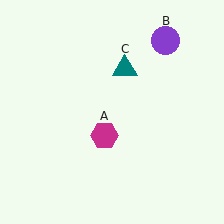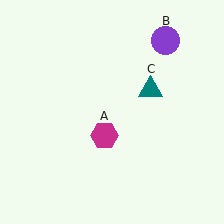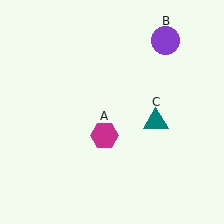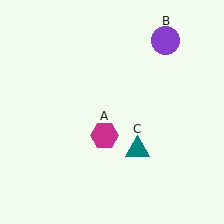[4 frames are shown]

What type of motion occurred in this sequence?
The teal triangle (object C) rotated clockwise around the center of the scene.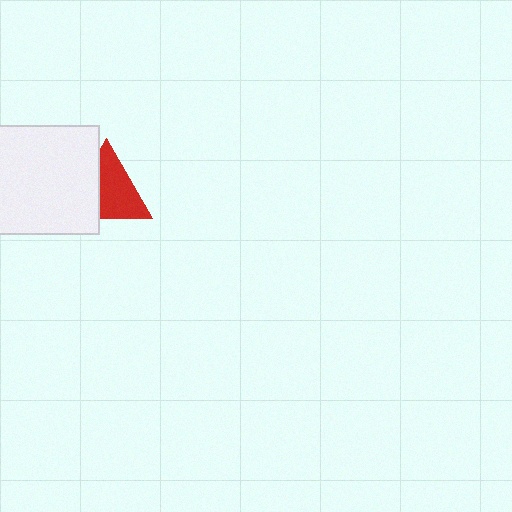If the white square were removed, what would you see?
You would see the complete red triangle.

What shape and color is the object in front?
The object in front is a white square.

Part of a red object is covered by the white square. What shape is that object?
It is a triangle.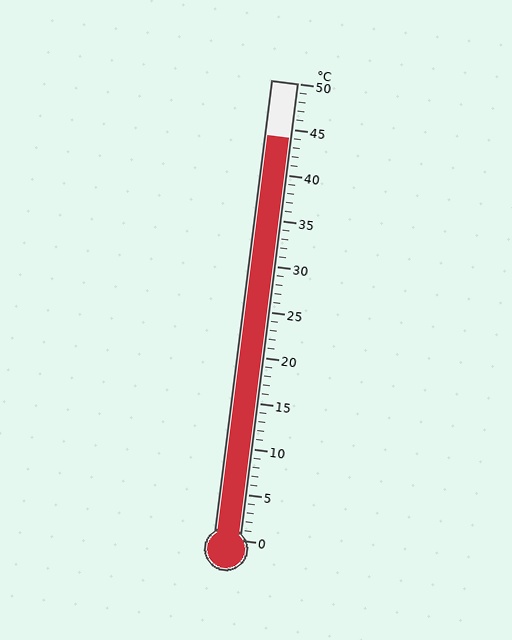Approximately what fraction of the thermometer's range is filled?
The thermometer is filled to approximately 90% of its range.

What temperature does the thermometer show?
The thermometer shows approximately 44°C.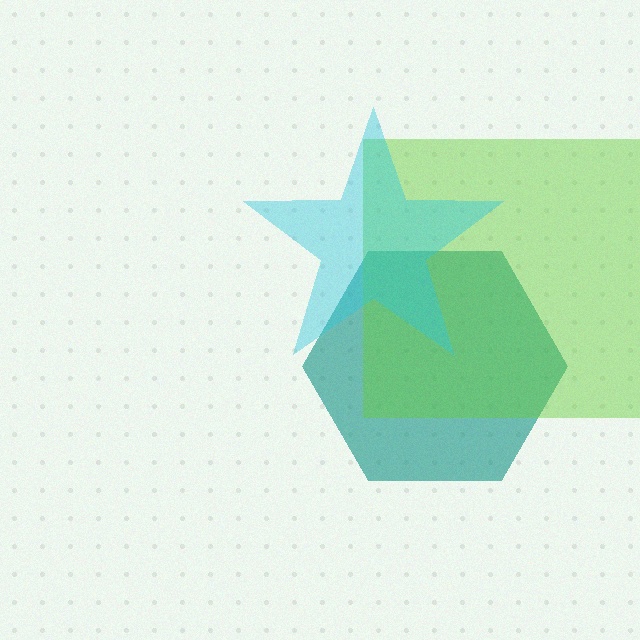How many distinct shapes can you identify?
There are 3 distinct shapes: a teal hexagon, a lime square, a cyan star.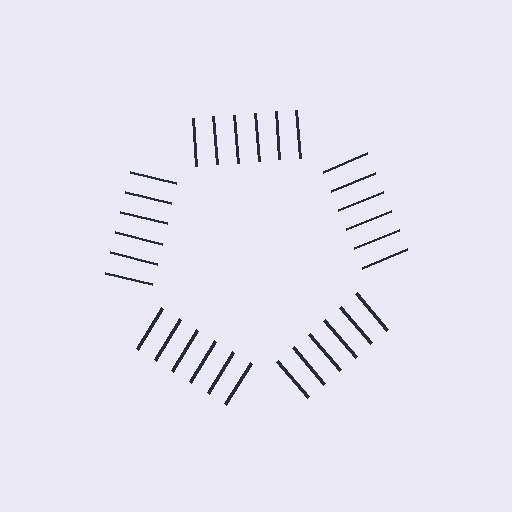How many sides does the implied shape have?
5 sides — the line-ends trace a pentagon.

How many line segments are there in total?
30 — 6 along each of the 5 edges.